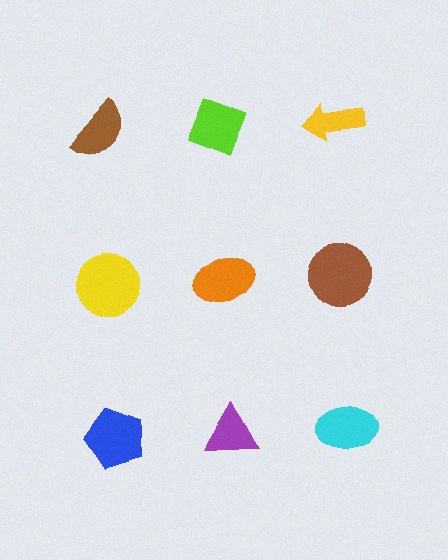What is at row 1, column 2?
A lime diamond.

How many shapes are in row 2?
3 shapes.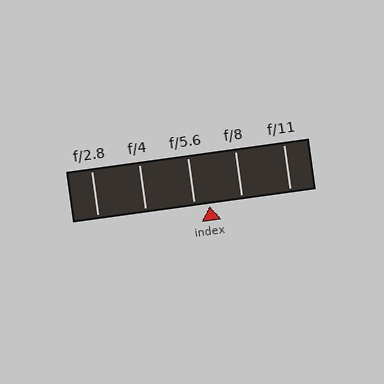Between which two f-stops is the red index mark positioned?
The index mark is between f/5.6 and f/8.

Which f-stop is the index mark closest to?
The index mark is closest to f/5.6.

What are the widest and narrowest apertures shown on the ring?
The widest aperture shown is f/2.8 and the narrowest is f/11.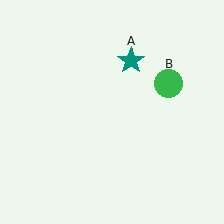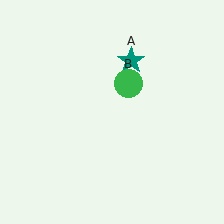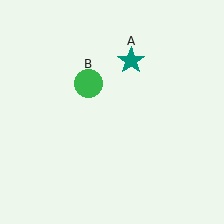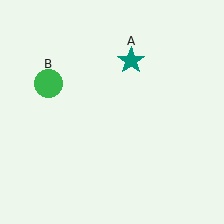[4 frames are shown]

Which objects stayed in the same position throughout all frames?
Teal star (object A) remained stationary.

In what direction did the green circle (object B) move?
The green circle (object B) moved left.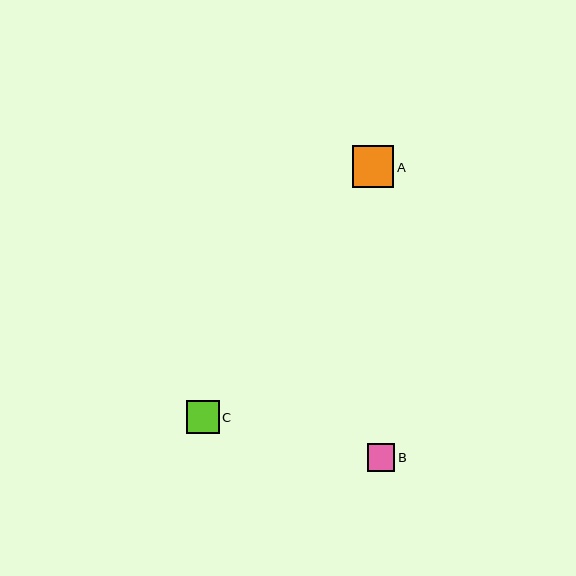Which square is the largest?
Square A is the largest with a size of approximately 42 pixels.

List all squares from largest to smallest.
From largest to smallest: A, C, B.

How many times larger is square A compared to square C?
Square A is approximately 1.3 times the size of square C.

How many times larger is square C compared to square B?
Square C is approximately 1.2 times the size of square B.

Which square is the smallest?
Square B is the smallest with a size of approximately 28 pixels.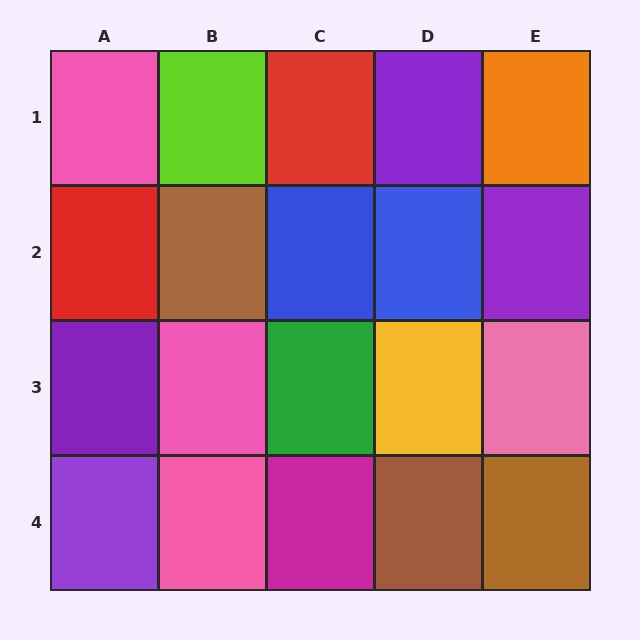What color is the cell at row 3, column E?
Pink.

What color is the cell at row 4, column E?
Brown.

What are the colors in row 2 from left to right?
Red, brown, blue, blue, purple.